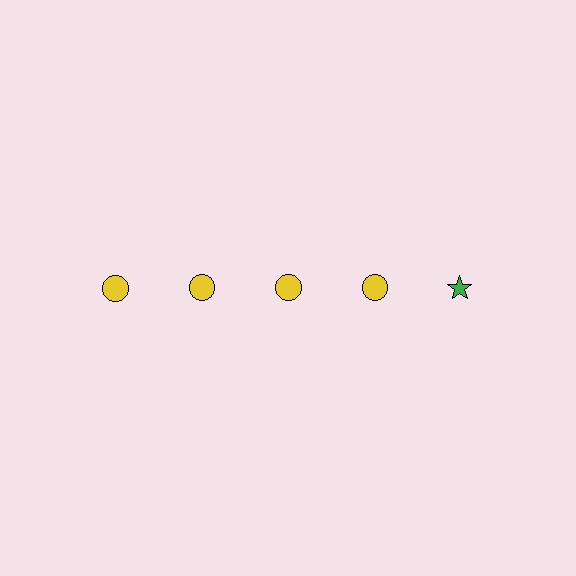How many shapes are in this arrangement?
There are 5 shapes arranged in a grid pattern.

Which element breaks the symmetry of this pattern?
The green star in the top row, rightmost column breaks the symmetry. All other shapes are yellow circles.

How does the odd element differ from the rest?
It differs in both color (green instead of yellow) and shape (star instead of circle).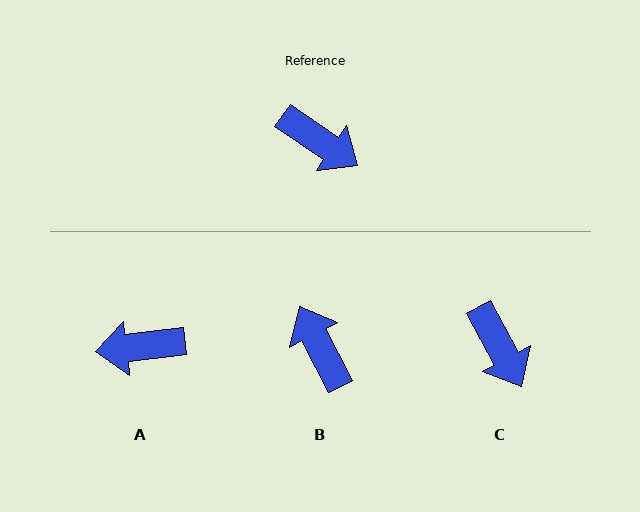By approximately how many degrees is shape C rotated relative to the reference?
Approximately 27 degrees clockwise.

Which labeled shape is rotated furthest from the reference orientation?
B, about 152 degrees away.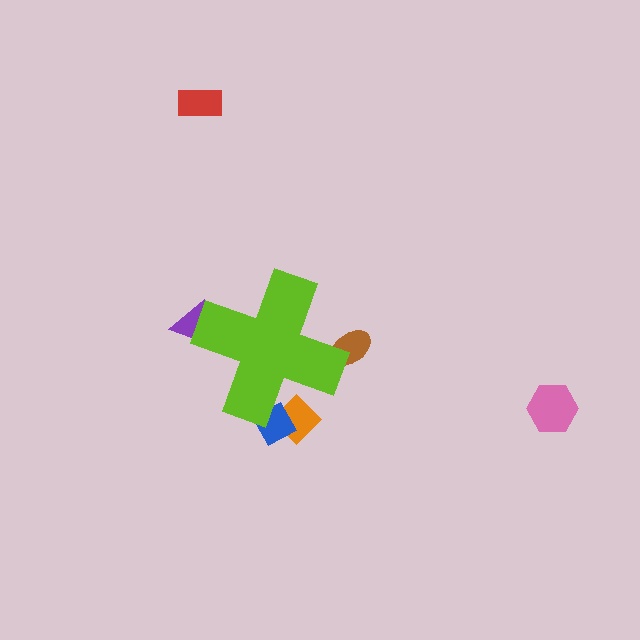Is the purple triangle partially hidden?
Yes, the purple triangle is partially hidden behind the lime cross.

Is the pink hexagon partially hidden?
No, the pink hexagon is fully visible.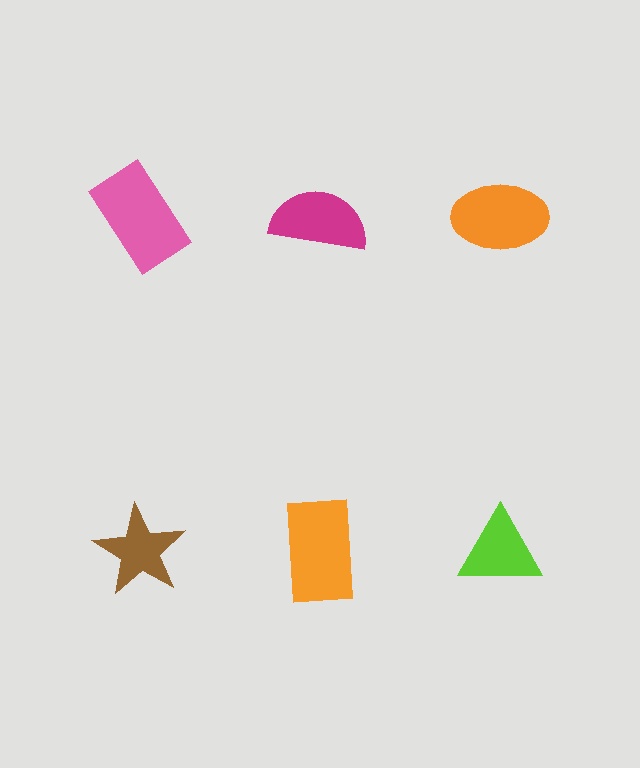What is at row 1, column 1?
A pink rectangle.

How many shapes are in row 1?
3 shapes.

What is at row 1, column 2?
A magenta semicircle.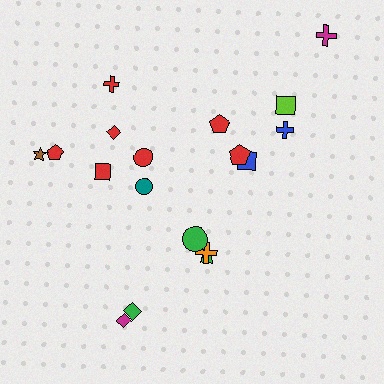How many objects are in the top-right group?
There are 5 objects.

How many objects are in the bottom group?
There are 5 objects.